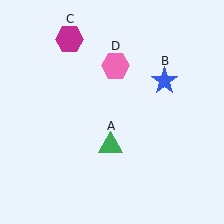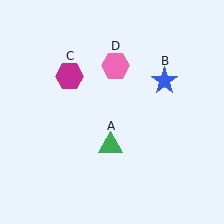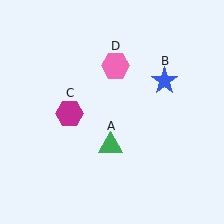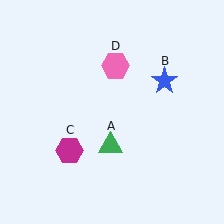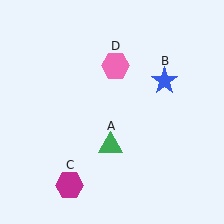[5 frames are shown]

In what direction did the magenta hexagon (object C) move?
The magenta hexagon (object C) moved down.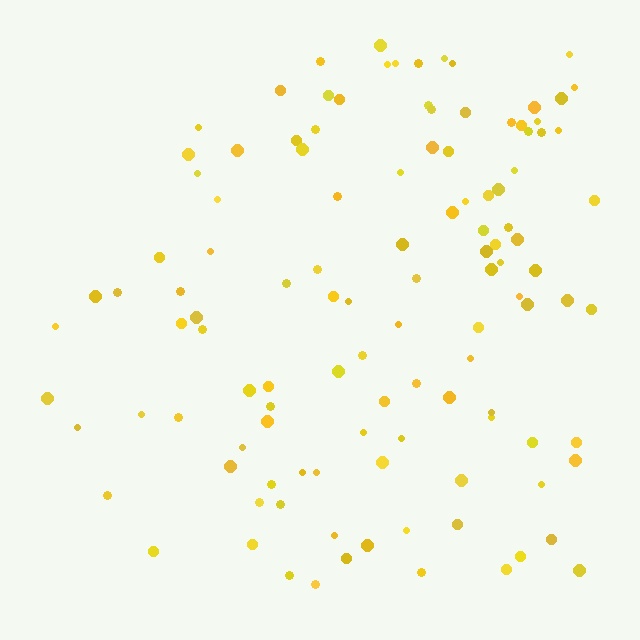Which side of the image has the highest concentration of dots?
The right.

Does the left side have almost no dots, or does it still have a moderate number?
Still a moderate number, just noticeably fewer than the right.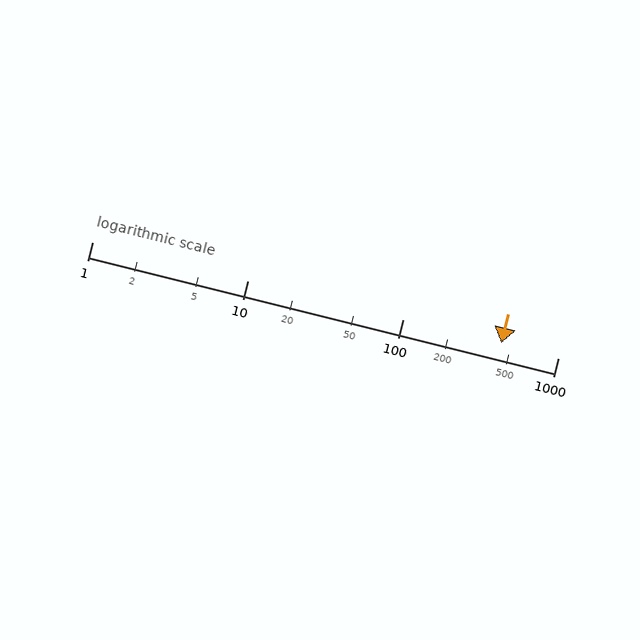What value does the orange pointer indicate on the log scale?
The pointer indicates approximately 430.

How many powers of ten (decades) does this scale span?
The scale spans 3 decades, from 1 to 1000.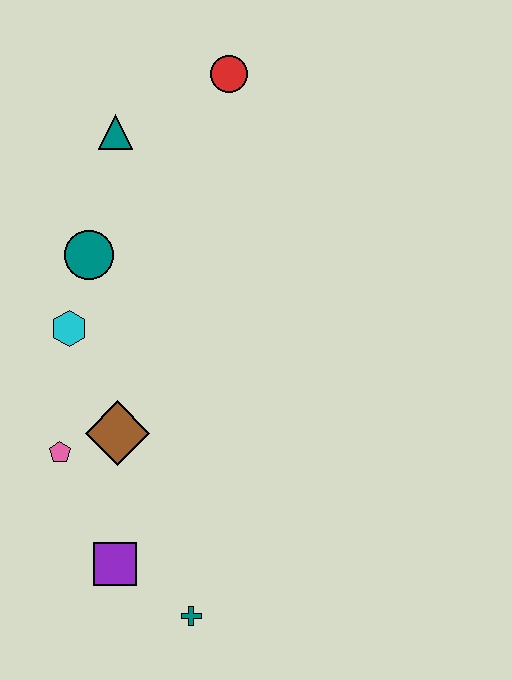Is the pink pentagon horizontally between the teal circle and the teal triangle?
No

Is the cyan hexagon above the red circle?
No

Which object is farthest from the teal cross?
The red circle is farthest from the teal cross.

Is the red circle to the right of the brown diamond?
Yes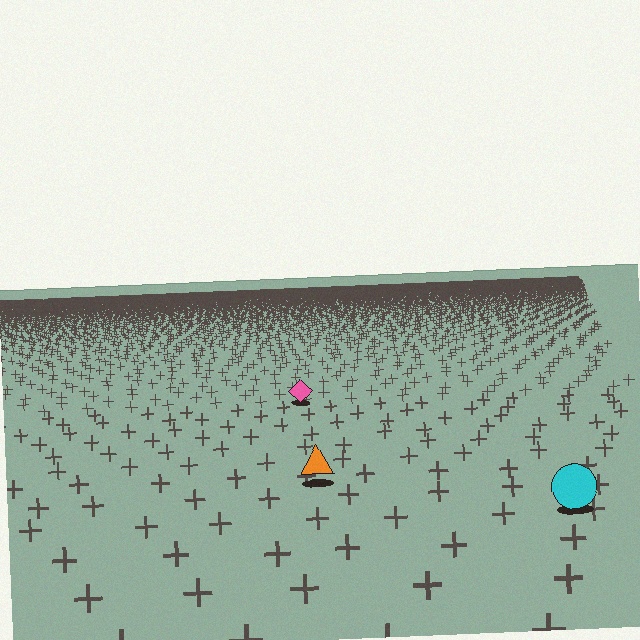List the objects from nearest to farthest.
From nearest to farthest: the cyan circle, the orange triangle, the pink diamond.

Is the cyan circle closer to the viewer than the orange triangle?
Yes. The cyan circle is closer — you can tell from the texture gradient: the ground texture is coarser near it.